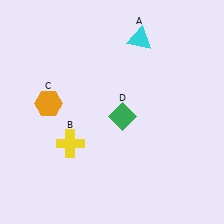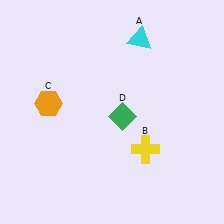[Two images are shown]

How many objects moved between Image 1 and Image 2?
1 object moved between the two images.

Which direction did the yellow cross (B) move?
The yellow cross (B) moved right.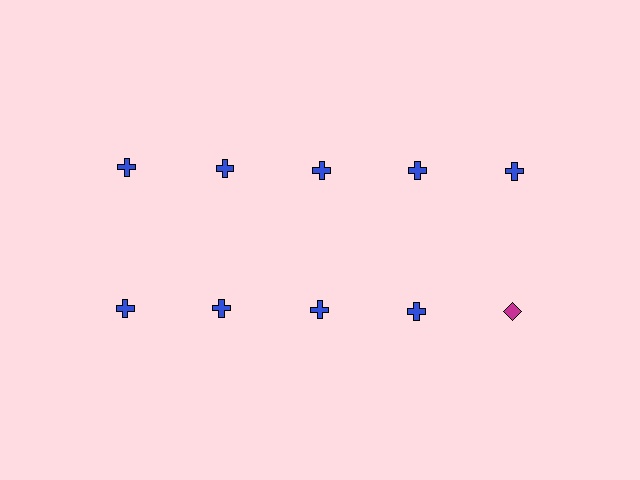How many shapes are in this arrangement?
There are 10 shapes arranged in a grid pattern.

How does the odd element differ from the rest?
It differs in both color (magenta instead of blue) and shape (diamond instead of cross).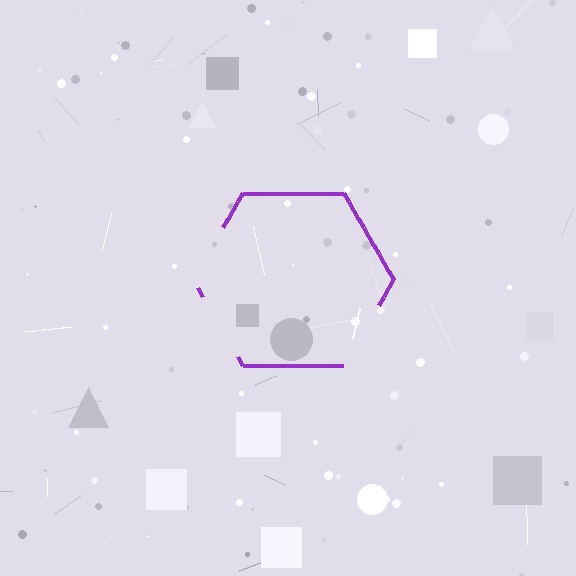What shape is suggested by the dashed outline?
The dashed outline suggests a hexagon.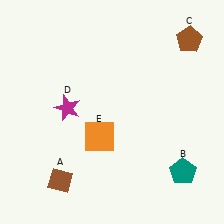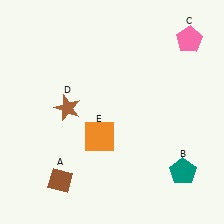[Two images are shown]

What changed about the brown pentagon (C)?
In Image 1, C is brown. In Image 2, it changed to pink.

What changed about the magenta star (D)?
In Image 1, D is magenta. In Image 2, it changed to brown.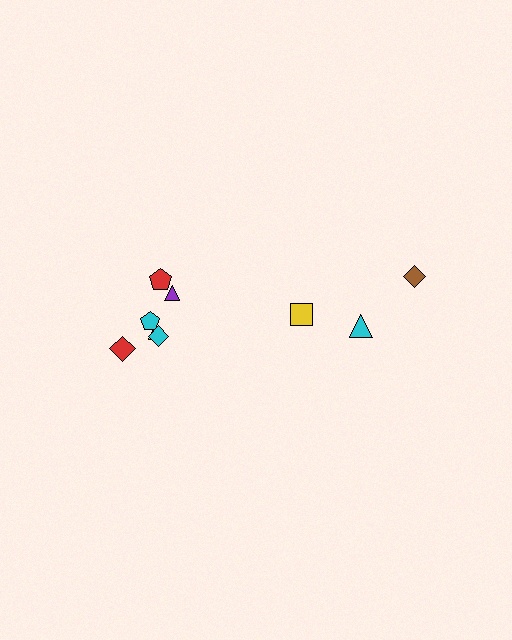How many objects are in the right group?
There are 3 objects.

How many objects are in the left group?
There are 6 objects.